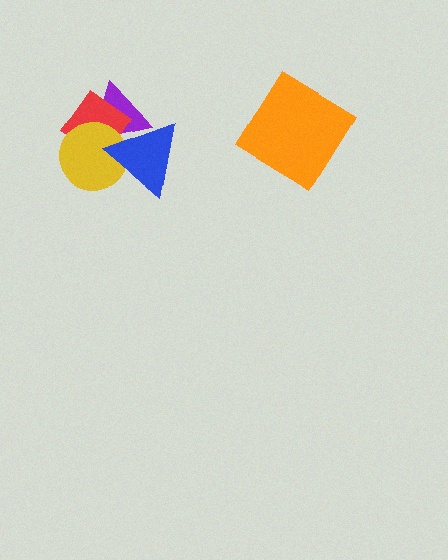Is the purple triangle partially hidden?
Yes, it is partially covered by another shape.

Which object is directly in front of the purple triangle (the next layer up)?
The red diamond is directly in front of the purple triangle.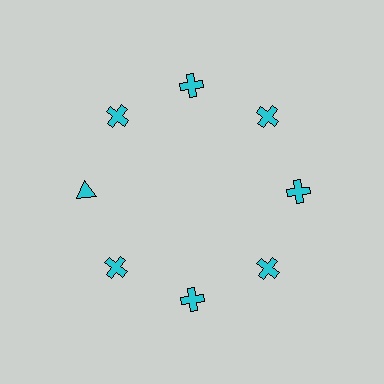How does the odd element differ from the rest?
It has a different shape: triangle instead of cross.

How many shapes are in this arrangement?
There are 8 shapes arranged in a ring pattern.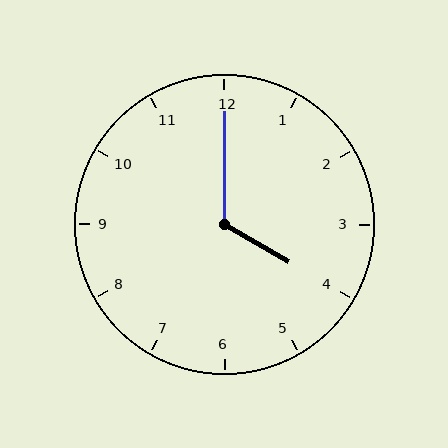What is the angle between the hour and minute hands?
Approximately 120 degrees.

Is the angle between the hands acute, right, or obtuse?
It is obtuse.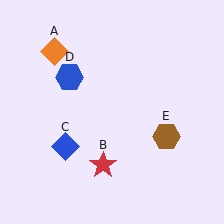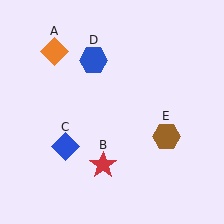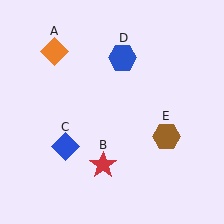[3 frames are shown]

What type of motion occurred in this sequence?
The blue hexagon (object D) rotated clockwise around the center of the scene.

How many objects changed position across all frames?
1 object changed position: blue hexagon (object D).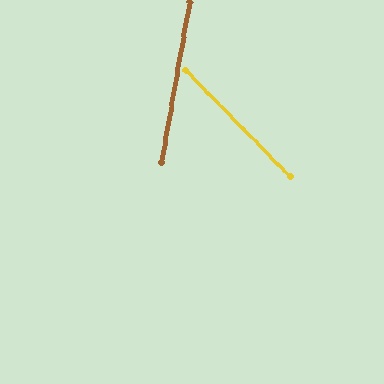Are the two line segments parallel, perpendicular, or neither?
Neither parallel nor perpendicular — they differ by about 55°.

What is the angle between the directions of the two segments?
Approximately 55 degrees.